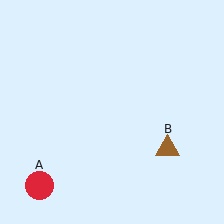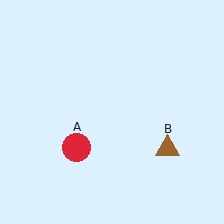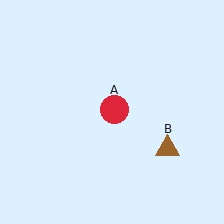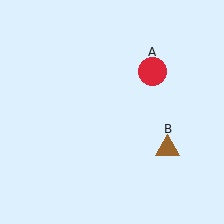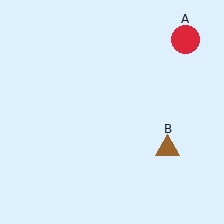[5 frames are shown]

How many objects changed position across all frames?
1 object changed position: red circle (object A).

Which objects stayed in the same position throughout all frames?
Brown triangle (object B) remained stationary.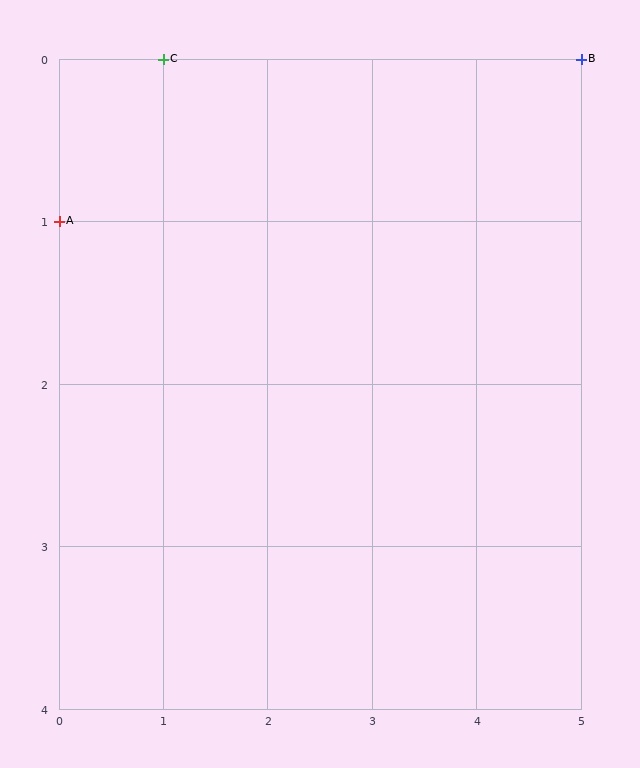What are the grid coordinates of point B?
Point B is at grid coordinates (5, 0).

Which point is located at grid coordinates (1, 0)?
Point C is at (1, 0).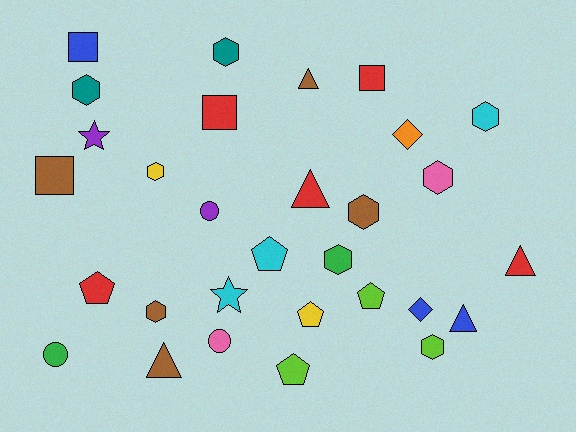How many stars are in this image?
There are 2 stars.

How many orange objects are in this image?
There is 1 orange object.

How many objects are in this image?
There are 30 objects.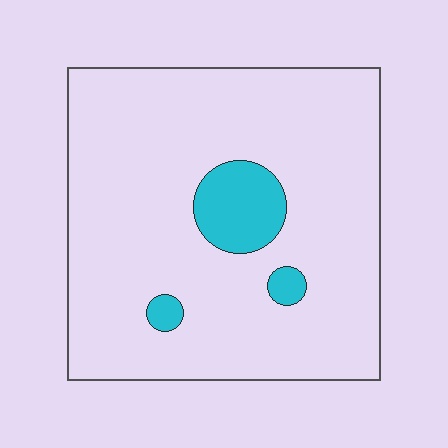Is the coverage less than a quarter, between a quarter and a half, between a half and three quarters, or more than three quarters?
Less than a quarter.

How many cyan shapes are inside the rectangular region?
3.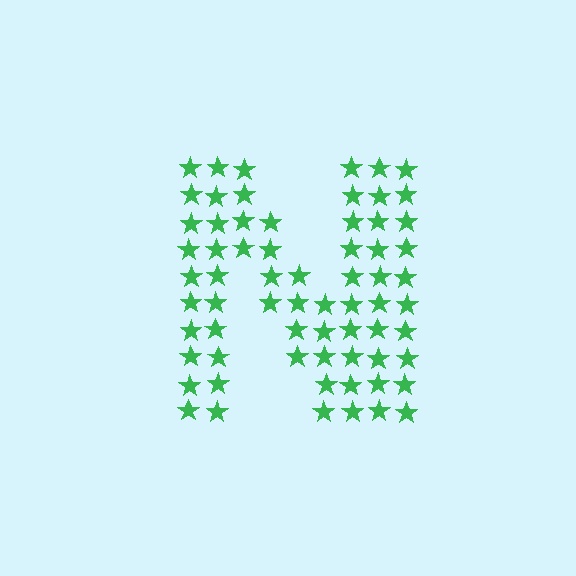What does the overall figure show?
The overall figure shows the letter N.